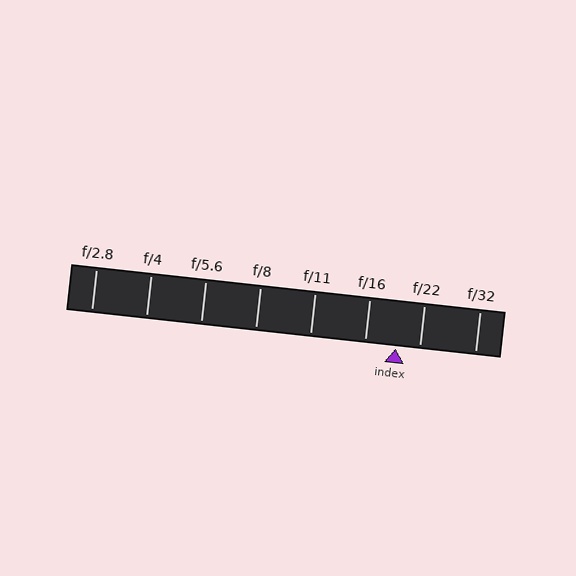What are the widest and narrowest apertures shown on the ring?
The widest aperture shown is f/2.8 and the narrowest is f/32.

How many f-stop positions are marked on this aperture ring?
There are 8 f-stop positions marked.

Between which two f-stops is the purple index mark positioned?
The index mark is between f/16 and f/22.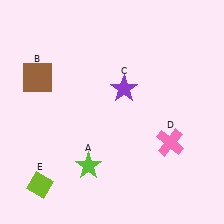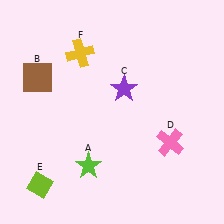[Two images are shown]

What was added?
A yellow cross (F) was added in Image 2.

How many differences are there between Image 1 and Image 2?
There is 1 difference between the two images.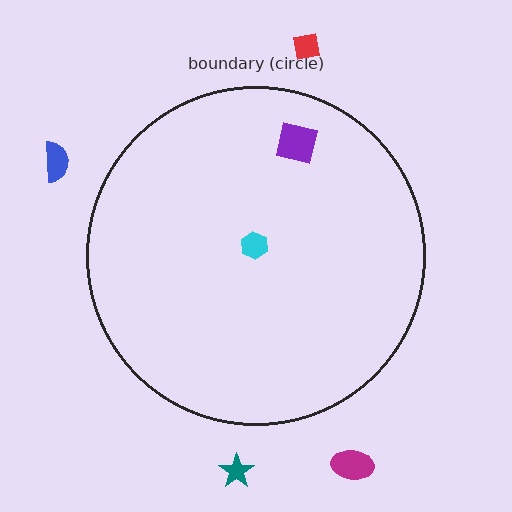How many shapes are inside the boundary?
2 inside, 4 outside.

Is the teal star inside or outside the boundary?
Outside.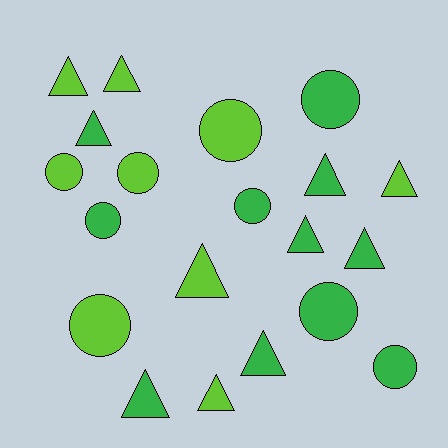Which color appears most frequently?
Green, with 11 objects.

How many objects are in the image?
There are 20 objects.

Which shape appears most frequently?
Triangle, with 11 objects.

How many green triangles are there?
There are 6 green triangles.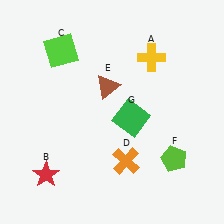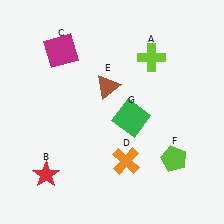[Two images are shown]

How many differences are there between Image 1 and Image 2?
There are 2 differences between the two images.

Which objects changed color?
A changed from yellow to lime. C changed from lime to magenta.